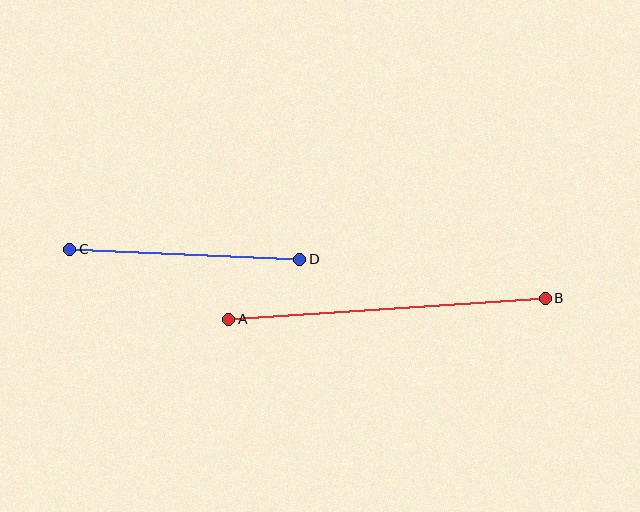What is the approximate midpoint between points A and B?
The midpoint is at approximately (387, 309) pixels.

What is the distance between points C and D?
The distance is approximately 230 pixels.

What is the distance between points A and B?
The distance is approximately 317 pixels.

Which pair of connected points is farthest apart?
Points A and B are farthest apart.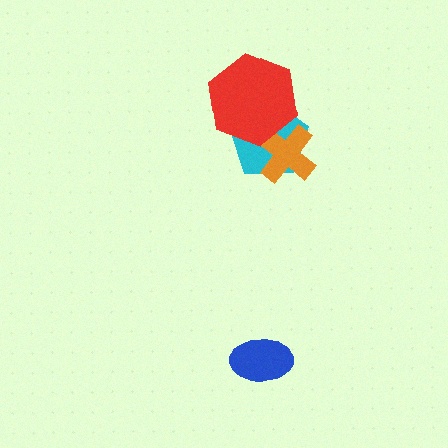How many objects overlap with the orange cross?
2 objects overlap with the orange cross.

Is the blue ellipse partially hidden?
No, no other shape covers it.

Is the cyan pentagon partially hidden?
Yes, it is partially covered by another shape.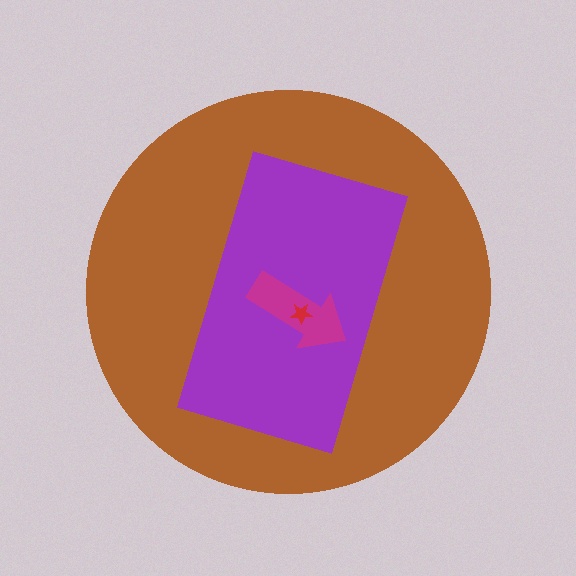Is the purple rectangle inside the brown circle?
Yes.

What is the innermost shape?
The red star.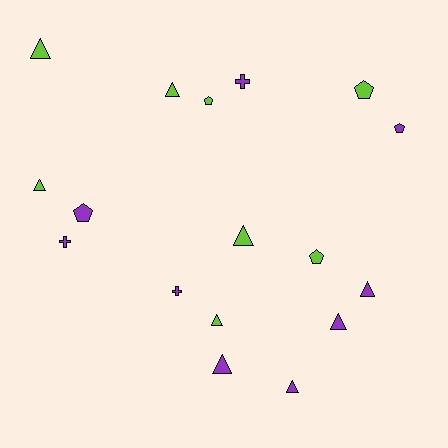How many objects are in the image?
There are 17 objects.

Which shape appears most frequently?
Triangle, with 9 objects.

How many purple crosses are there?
There are 3 purple crosses.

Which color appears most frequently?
Purple, with 9 objects.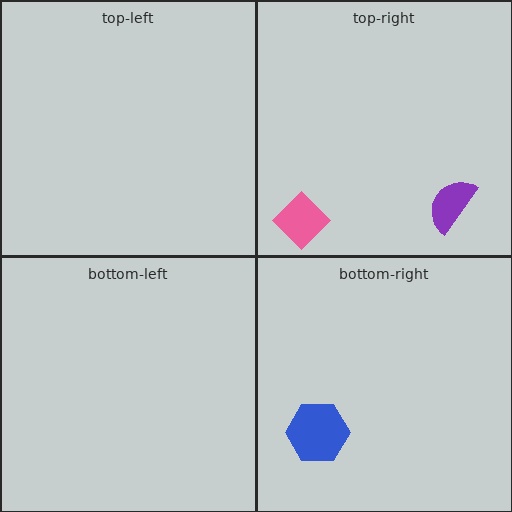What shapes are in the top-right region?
The pink diamond, the purple semicircle.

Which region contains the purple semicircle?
The top-right region.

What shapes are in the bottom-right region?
The blue hexagon.